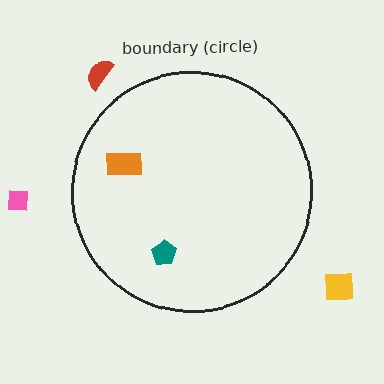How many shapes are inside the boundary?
2 inside, 3 outside.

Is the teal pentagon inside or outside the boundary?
Inside.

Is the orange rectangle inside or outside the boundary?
Inside.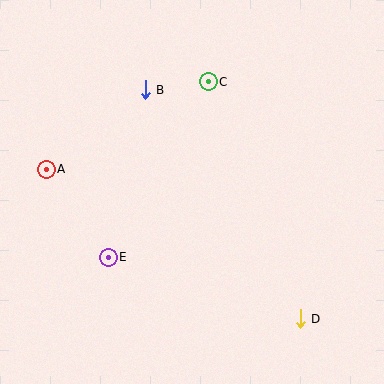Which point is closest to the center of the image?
Point E at (108, 257) is closest to the center.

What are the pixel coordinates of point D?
Point D is at (300, 319).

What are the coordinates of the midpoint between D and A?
The midpoint between D and A is at (173, 244).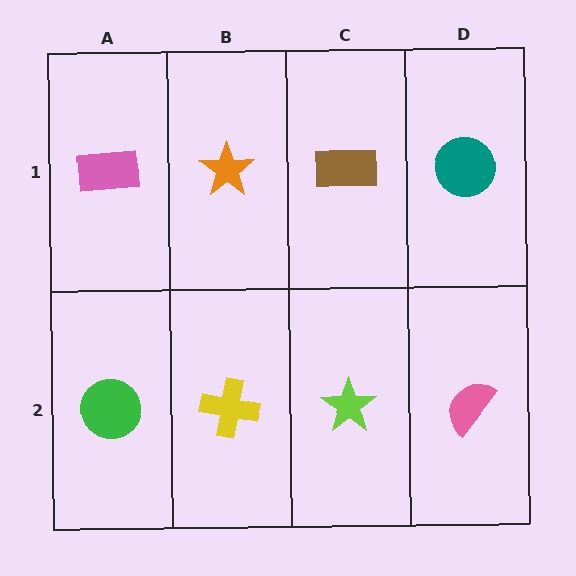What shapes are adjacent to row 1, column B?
A yellow cross (row 2, column B), a pink rectangle (row 1, column A), a brown rectangle (row 1, column C).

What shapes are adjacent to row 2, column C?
A brown rectangle (row 1, column C), a yellow cross (row 2, column B), a pink semicircle (row 2, column D).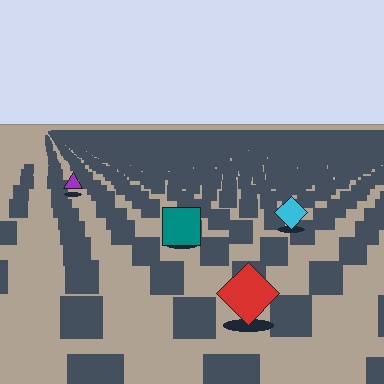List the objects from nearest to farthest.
From nearest to farthest: the red diamond, the teal square, the cyan diamond, the purple triangle.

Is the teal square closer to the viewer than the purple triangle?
Yes. The teal square is closer — you can tell from the texture gradient: the ground texture is coarser near it.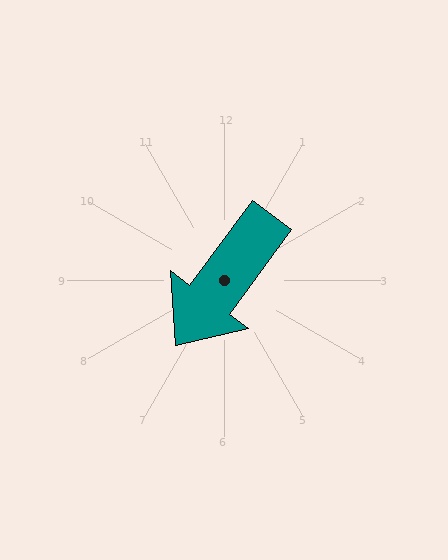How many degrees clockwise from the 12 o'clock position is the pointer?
Approximately 216 degrees.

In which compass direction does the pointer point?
Southwest.